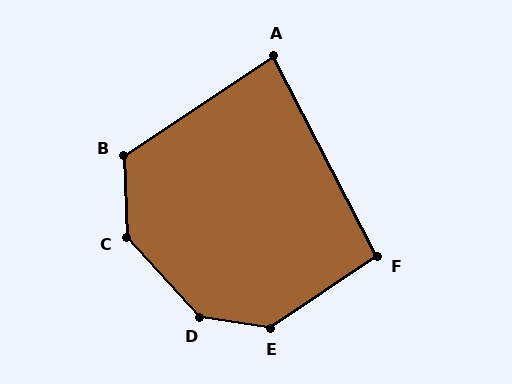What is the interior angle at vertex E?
Approximately 137 degrees (obtuse).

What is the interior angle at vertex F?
Approximately 97 degrees (obtuse).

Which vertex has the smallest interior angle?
A, at approximately 84 degrees.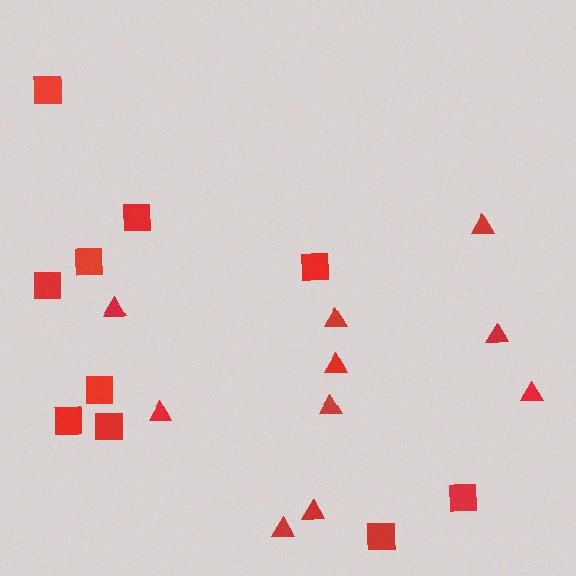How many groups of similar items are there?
There are 2 groups: one group of squares (10) and one group of triangles (10).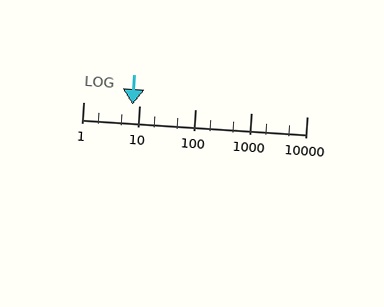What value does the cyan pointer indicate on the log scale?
The pointer indicates approximately 7.8.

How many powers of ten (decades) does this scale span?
The scale spans 4 decades, from 1 to 10000.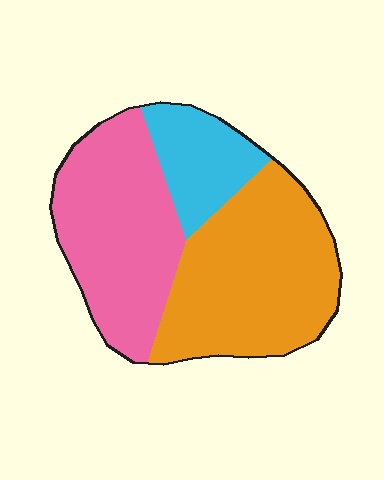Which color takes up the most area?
Orange, at roughly 45%.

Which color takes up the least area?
Cyan, at roughly 15%.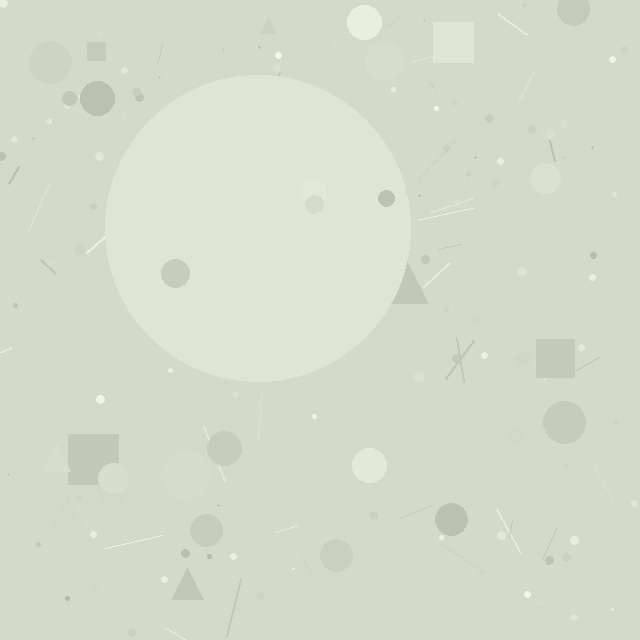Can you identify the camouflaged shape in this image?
The camouflaged shape is a circle.